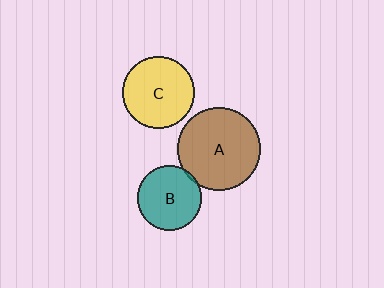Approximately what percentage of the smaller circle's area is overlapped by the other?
Approximately 5%.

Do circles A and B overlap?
Yes.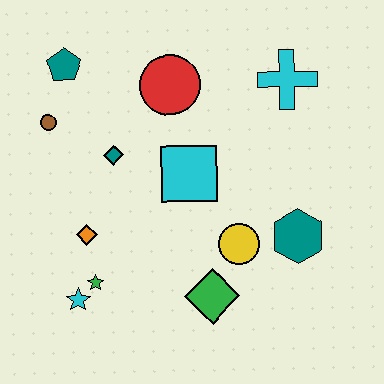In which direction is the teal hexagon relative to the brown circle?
The teal hexagon is to the right of the brown circle.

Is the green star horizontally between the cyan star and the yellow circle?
Yes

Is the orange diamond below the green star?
No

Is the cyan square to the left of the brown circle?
No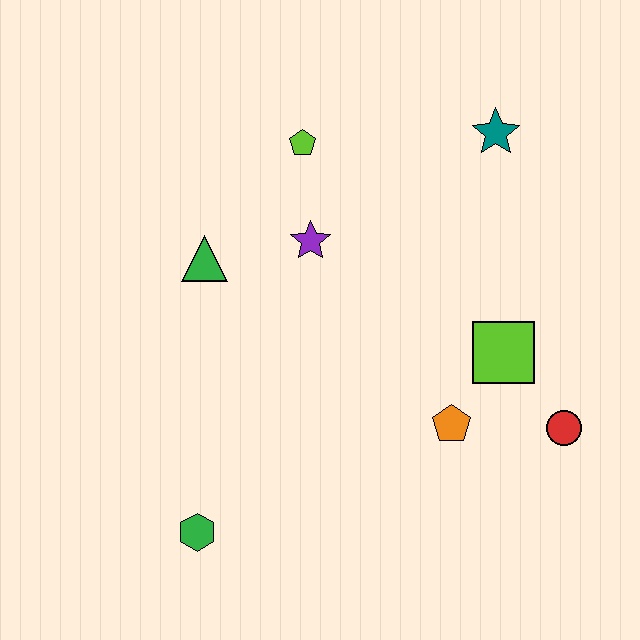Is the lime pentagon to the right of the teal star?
No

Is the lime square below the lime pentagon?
Yes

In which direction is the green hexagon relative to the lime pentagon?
The green hexagon is below the lime pentagon.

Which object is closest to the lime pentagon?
The purple star is closest to the lime pentagon.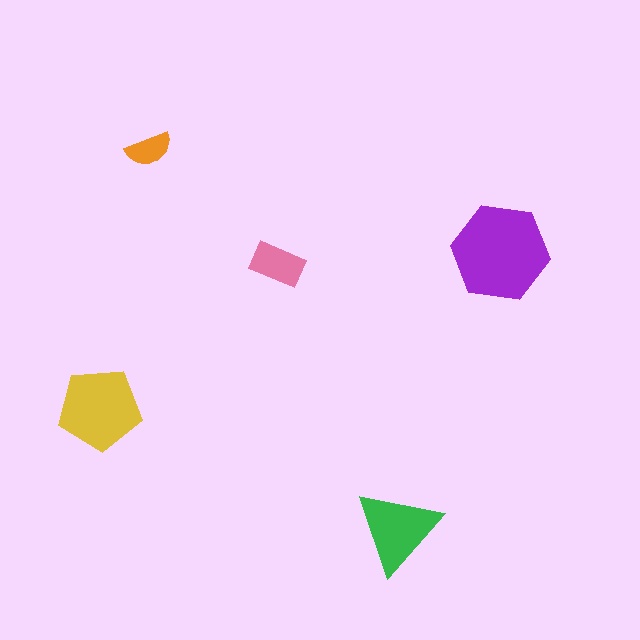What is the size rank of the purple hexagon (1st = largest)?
1st.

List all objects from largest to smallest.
The purple hexagon, the yellow pentagon, the green triangle, the pink rectangle, the orange semicircle.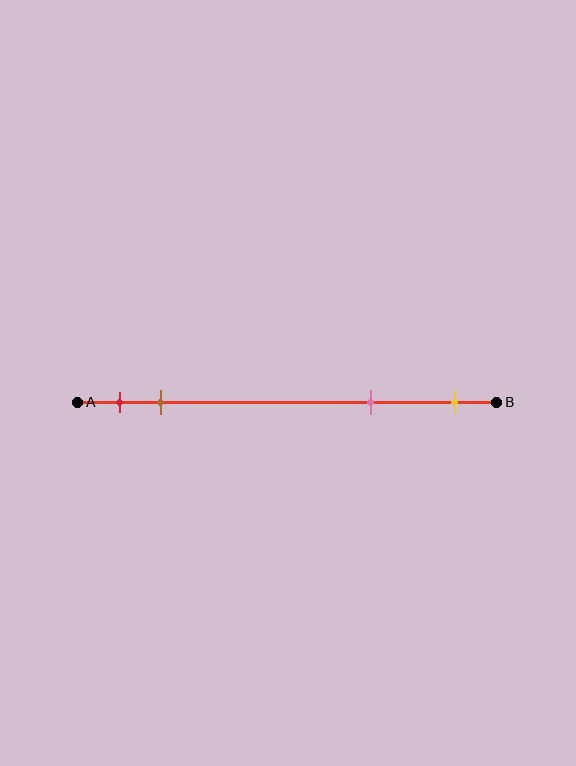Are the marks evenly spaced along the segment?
No, the marks are not evenly spaced.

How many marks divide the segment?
There are 4 marks dividing the segment.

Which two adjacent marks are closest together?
The red and brown marks are the closest adjacent pair.